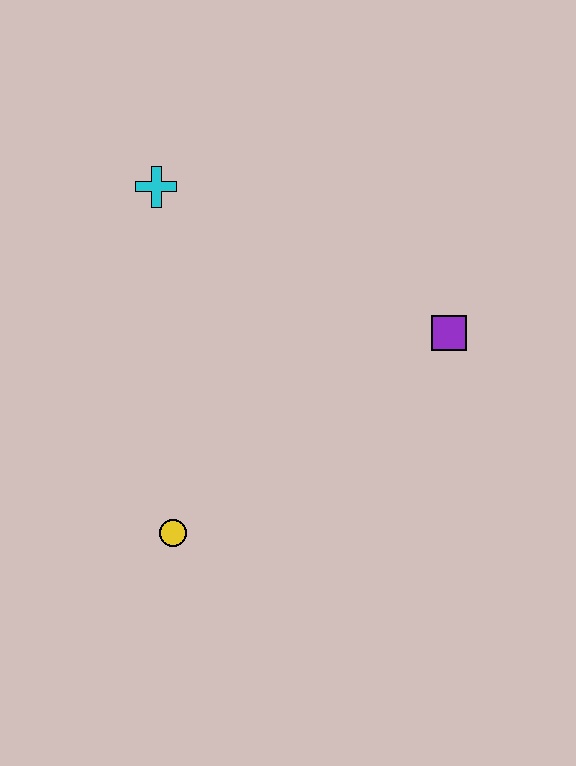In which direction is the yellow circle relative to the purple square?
The yellow circle is to the left of the purple square.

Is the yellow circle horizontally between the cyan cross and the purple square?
Yes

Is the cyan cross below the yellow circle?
No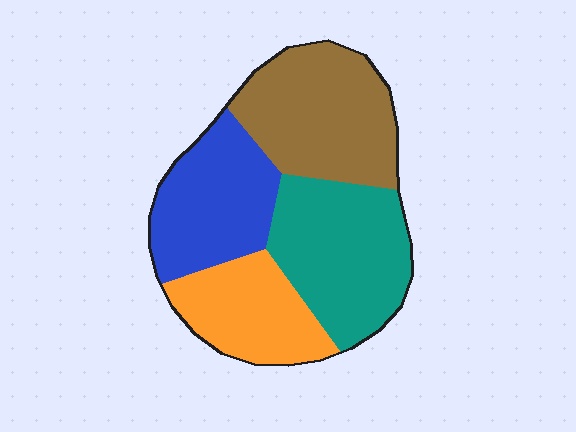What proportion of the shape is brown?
Brown takes up between a sixth and a third of the shape.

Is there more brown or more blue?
Brown.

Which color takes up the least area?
Orange, at roughly 20%.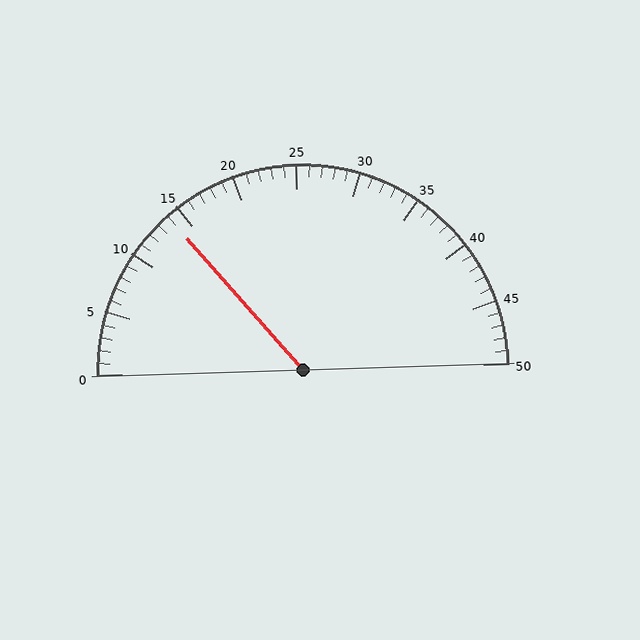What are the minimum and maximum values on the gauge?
The gauge ranges from 0 to 50.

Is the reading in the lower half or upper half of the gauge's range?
The reading is in the lower half of the range (0 to 50).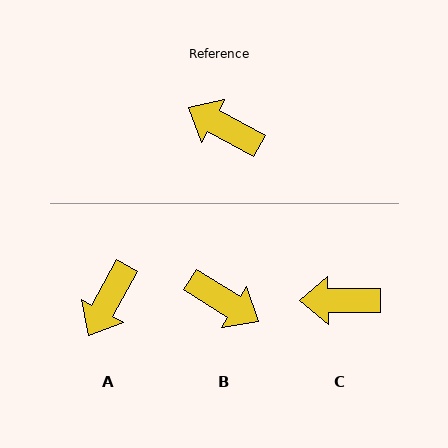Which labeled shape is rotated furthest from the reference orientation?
B, about 177 degrees away.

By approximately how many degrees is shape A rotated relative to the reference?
Approximately 89 degrees counter-clockwise.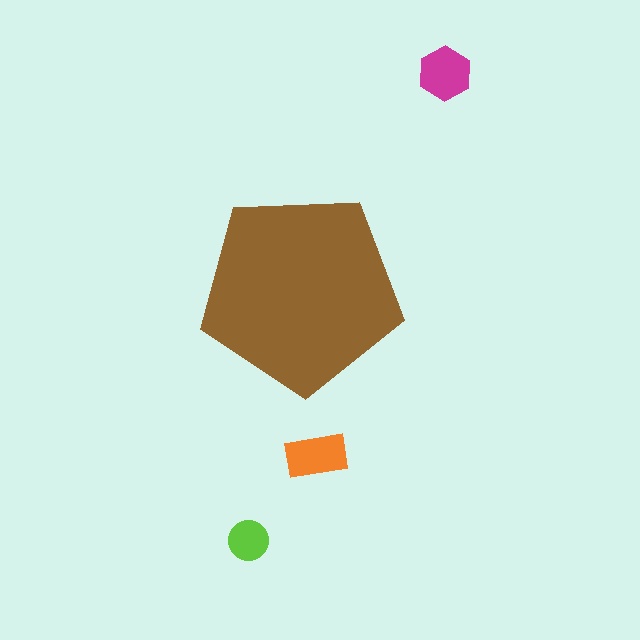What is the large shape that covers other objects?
A brown pentagon.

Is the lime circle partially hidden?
No, the lime circle is fully visible.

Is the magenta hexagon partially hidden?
No, the magenta hexagon is fully visible.